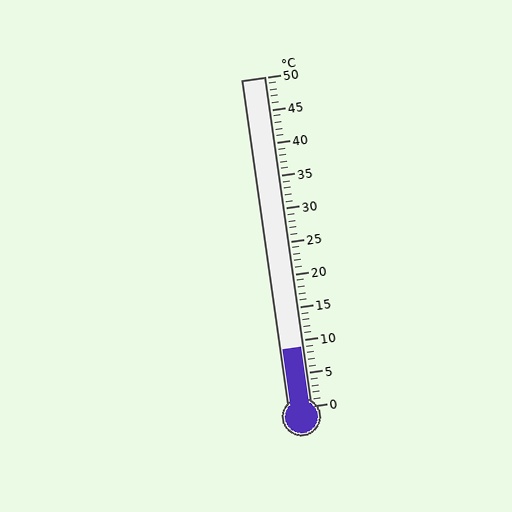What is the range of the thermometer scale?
The thermometer scale ranges from 0°C to 50°C.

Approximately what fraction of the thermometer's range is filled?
The thermometer is filled to approximately 20% of its range.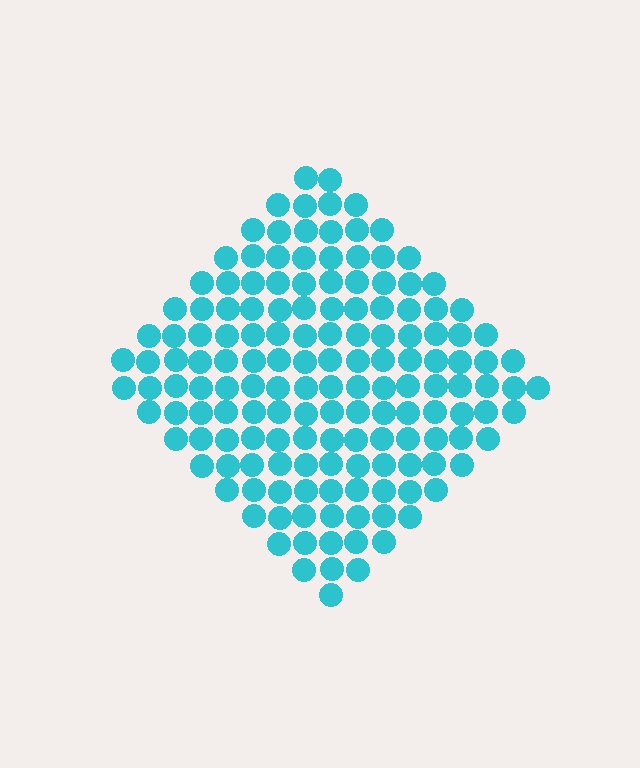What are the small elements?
The small elements are circles.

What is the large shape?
The large shape is a diamond.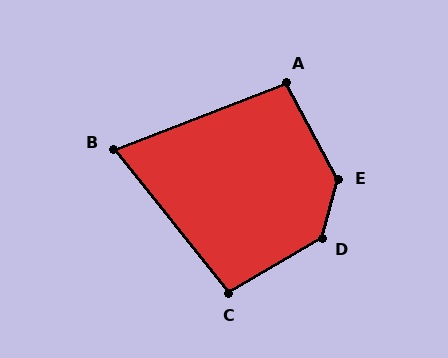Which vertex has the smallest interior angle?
B, at approximately 73 degrees.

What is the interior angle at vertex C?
Approximately 98 degrees (obtuse).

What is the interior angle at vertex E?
Approximately 136 degrees (obtuse).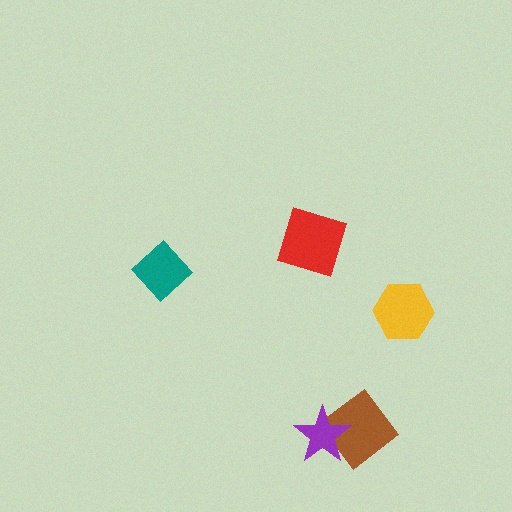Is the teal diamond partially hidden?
No, no other shape covers it.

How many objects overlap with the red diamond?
0 objects overlap with the red diamond.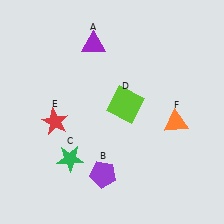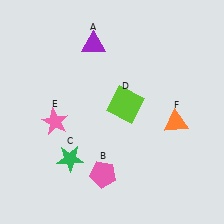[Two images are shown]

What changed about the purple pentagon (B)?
In Image 1, B is purple. In Image 2, it changed to pink.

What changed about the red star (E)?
In Image 1, E is red. In Image 2, it changed to pink.